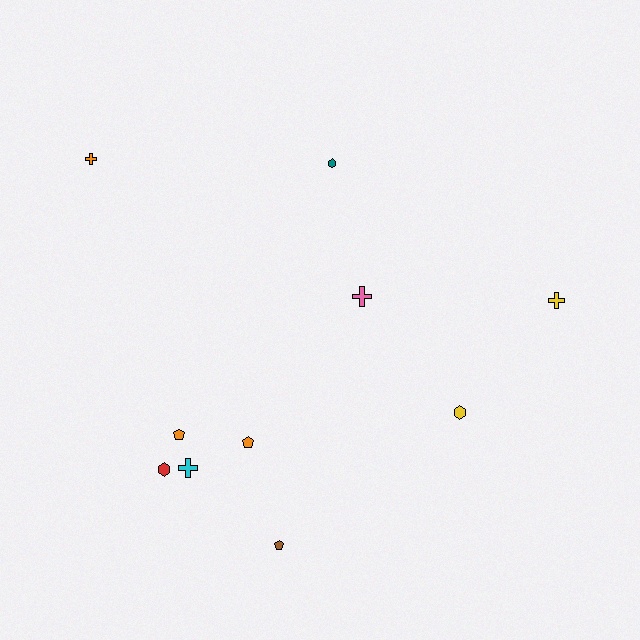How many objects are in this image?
There are 10 objects.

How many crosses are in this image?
There are 4 crosses.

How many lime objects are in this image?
There are no lime objects.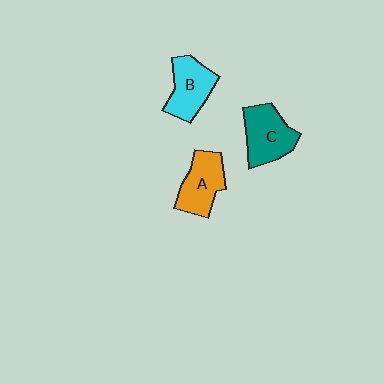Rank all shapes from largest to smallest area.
From largest to smallest: C (teal), B (cyan), A (orange).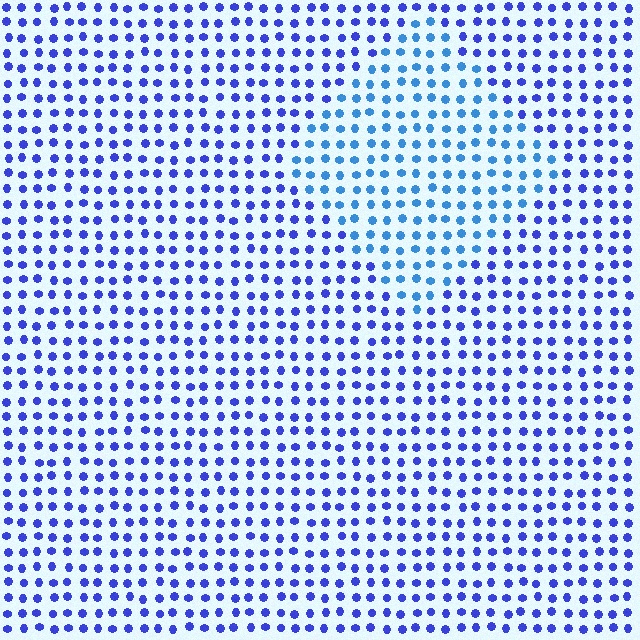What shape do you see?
I see a diamond.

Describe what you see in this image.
The image is filled with small blue elements in a uniform arrangement. A diamond-shaped region is visible where the elements are tinted to a slightly different hue, forming a subtle color boundary.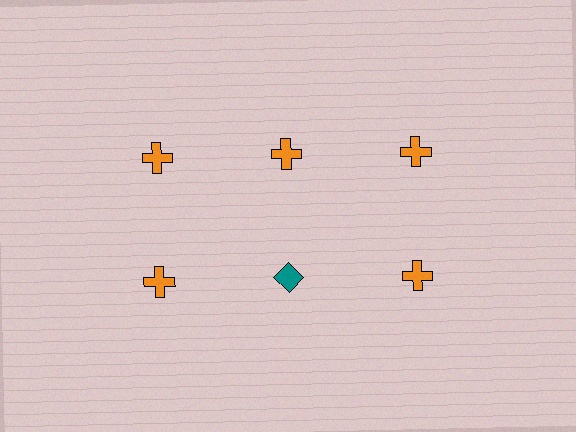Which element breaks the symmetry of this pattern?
The teal diamond in the second row, second from left column breaks the symmetry. All other shapes are orange crosses.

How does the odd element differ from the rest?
It differs in both color (teal instead of orange) and shape (diamond instead of cross).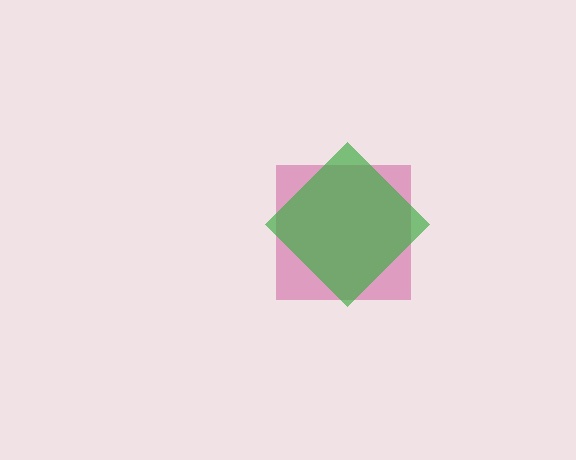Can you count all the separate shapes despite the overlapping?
Yes, there are 2 separate shapes.